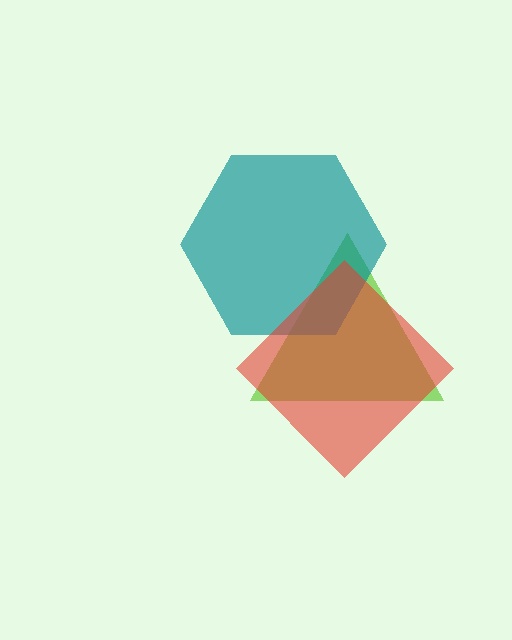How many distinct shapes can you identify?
There are 3 distinct shapes: a lime triangle, a teal hexagon, a red diamond.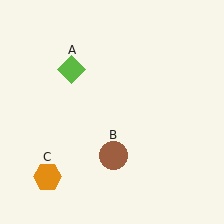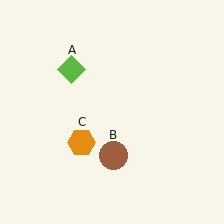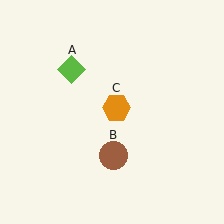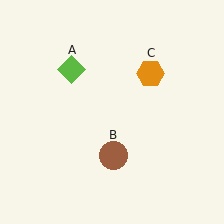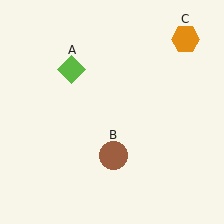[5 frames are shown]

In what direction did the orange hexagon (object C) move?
The orange hexagon (object C) moved up and to the right.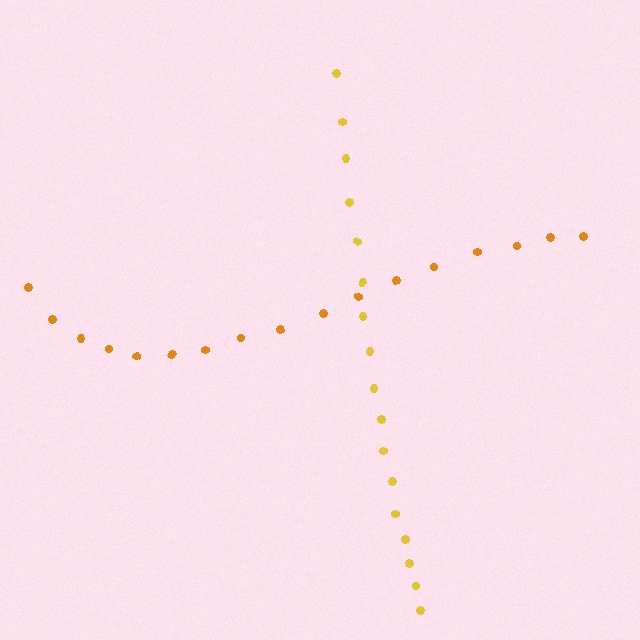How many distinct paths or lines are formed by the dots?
There are 2 distinct paths.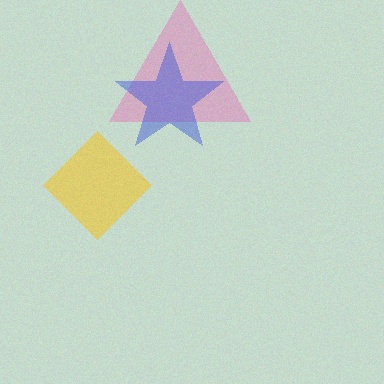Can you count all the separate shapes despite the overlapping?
Yes, there are 3 separate shapes.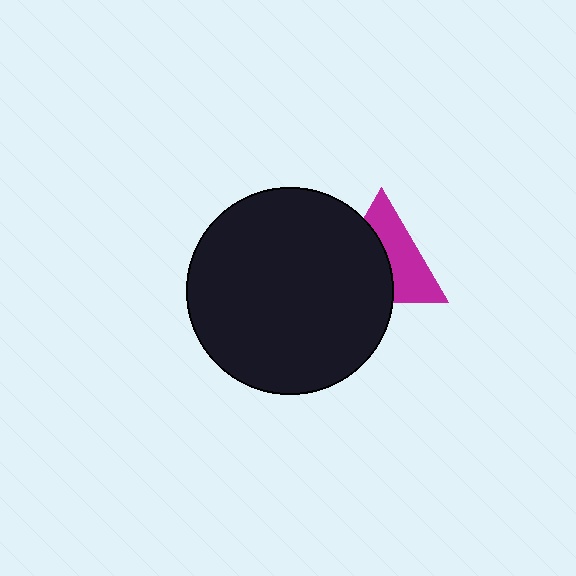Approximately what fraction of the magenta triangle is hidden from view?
Roughly 51% of the magenta triangle is hidden behind the black circle.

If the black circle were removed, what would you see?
You would see the complete magenta triangle.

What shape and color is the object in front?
The object in front is a black circle.